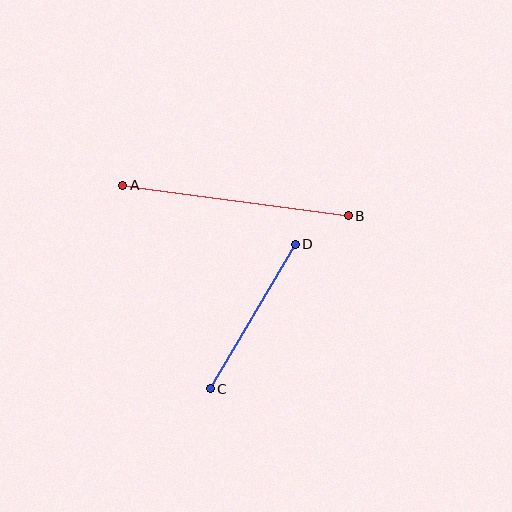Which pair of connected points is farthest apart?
Points A and B are farthest apart.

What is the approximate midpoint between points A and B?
The midpoint is at approximately (236, 200) pixels.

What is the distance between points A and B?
The distance is approximately 228 pixels.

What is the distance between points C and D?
The distance is approximately 167 pixels.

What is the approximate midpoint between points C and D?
The midpoint is at approximately (253, 317) pixels.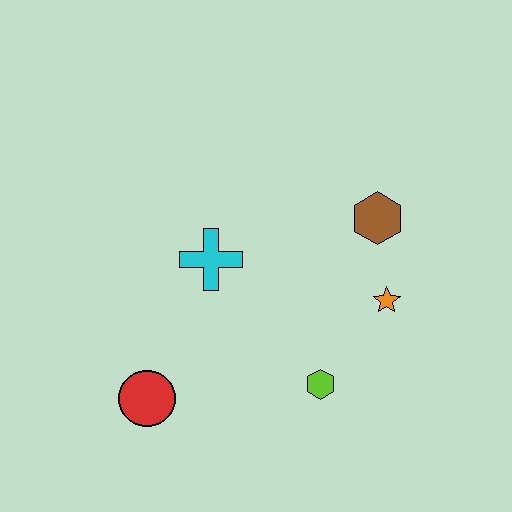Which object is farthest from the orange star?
The red circle is farthest from the orange star.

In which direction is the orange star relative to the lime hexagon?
The orange star is above the lime hexagon.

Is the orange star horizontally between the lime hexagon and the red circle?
No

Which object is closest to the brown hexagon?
The orange star is closest to the brown hexagon.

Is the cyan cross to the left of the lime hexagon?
Yes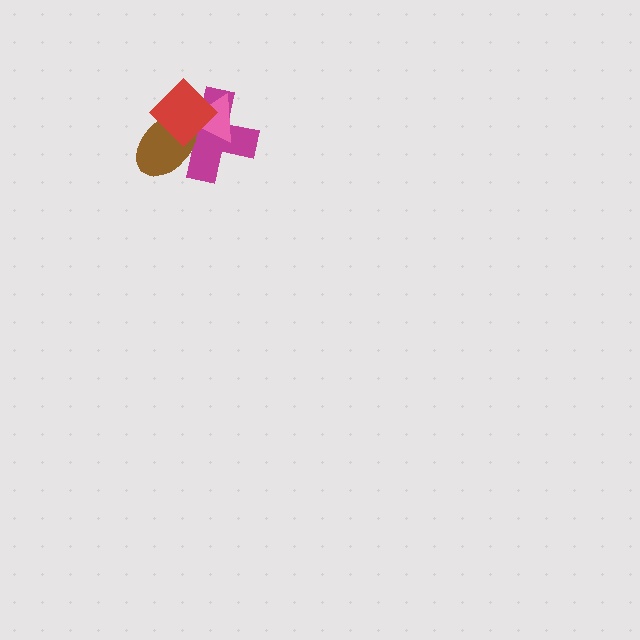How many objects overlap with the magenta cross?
3 objects overlap with the magenta cross.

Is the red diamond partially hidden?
No, no other shape covers it.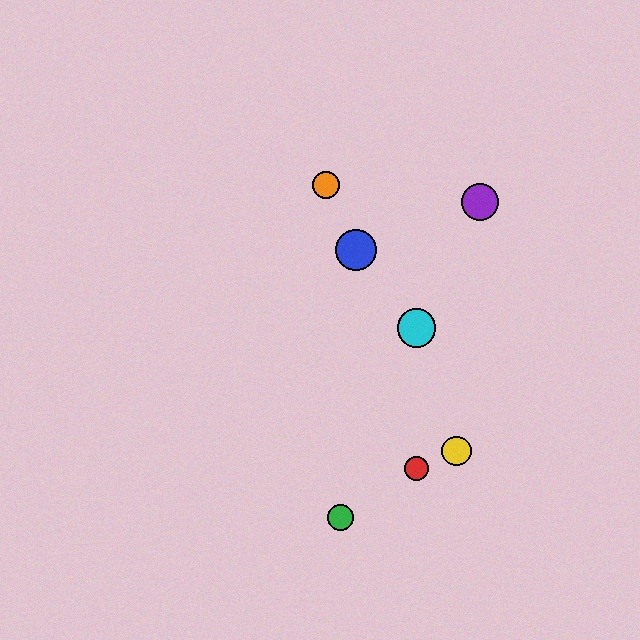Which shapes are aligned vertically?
The red circle, the cyan circle are aligned vertically.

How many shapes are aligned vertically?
2 shapes (the red circle, the cyan circle) are aligned vertically.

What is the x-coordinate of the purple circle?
The purple circle is at x≈480.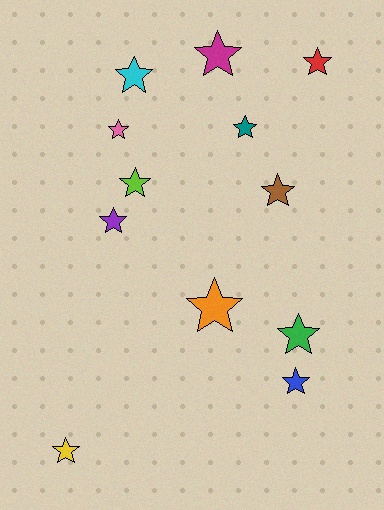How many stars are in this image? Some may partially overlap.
There are 12 stars.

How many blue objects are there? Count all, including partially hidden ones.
There is 1 blue object.